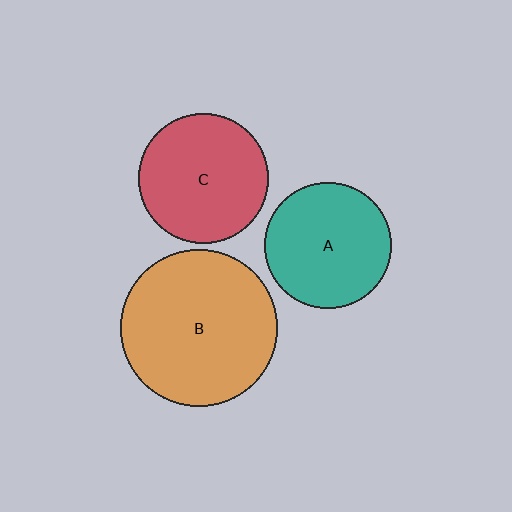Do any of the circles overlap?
No, none of the circles overlap.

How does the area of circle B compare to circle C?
Approximately 1.4 times.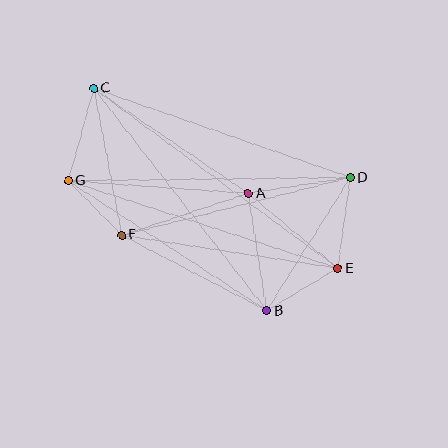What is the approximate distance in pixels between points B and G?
The distance between B and G is approximately 238 pixels.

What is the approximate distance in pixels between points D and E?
The distance between D and E is approximately 91 pixels.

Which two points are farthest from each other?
Points C and E are farthest from each other.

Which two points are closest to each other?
Points F and G are closest to each other.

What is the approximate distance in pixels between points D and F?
The distance between D and F is approximately 236 pixels.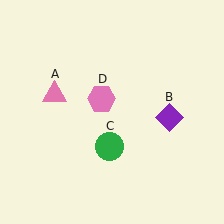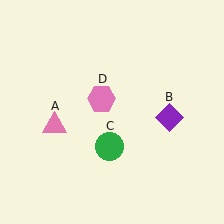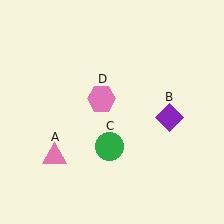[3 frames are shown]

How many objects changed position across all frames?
1 object changed position: pink triangle (object A).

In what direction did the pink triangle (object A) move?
The pink triangle (object A) moved down.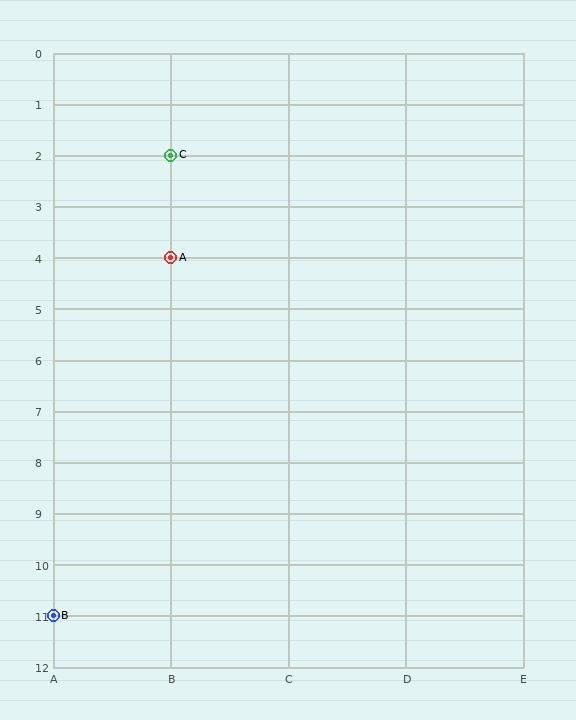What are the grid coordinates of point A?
Point A is at grid coordinates (B, 4).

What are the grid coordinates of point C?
Point C is at grid coordinates (B, 2).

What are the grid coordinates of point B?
Point B is at grid coordinates (A, 11).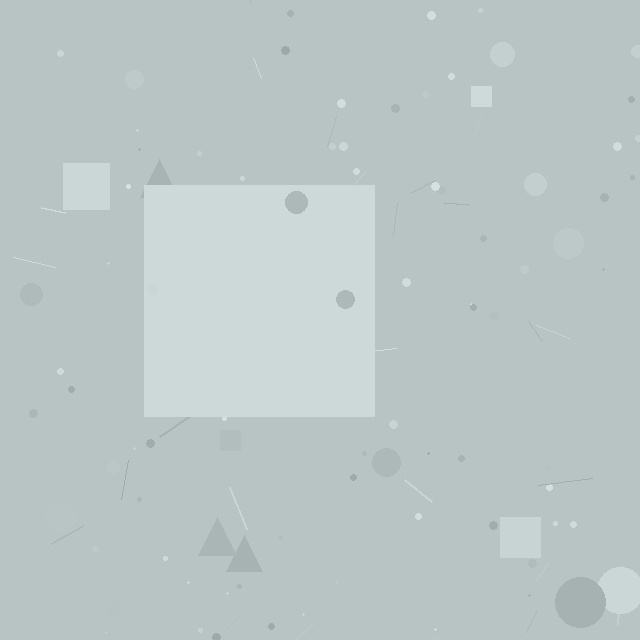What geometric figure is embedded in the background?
A square is embedded in the background.